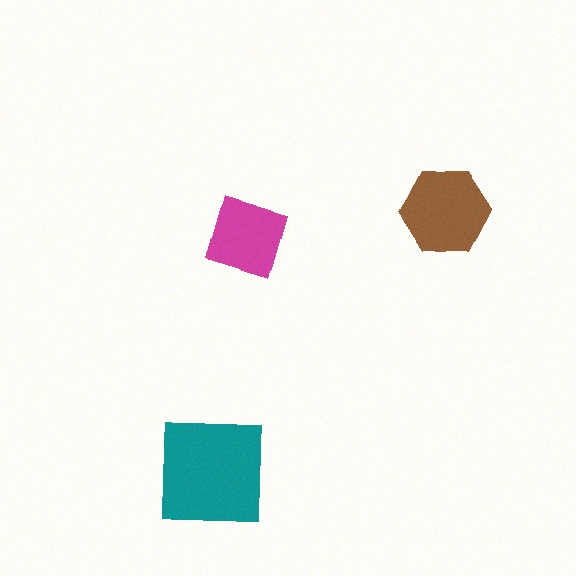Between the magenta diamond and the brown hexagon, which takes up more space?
The brown hexagon.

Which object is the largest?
The teal square.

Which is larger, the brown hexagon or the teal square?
The teal square.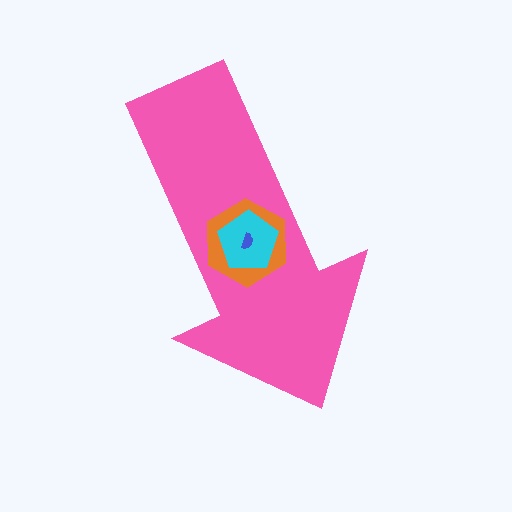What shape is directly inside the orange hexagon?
The cyan pentagon.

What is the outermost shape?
The pink arrow.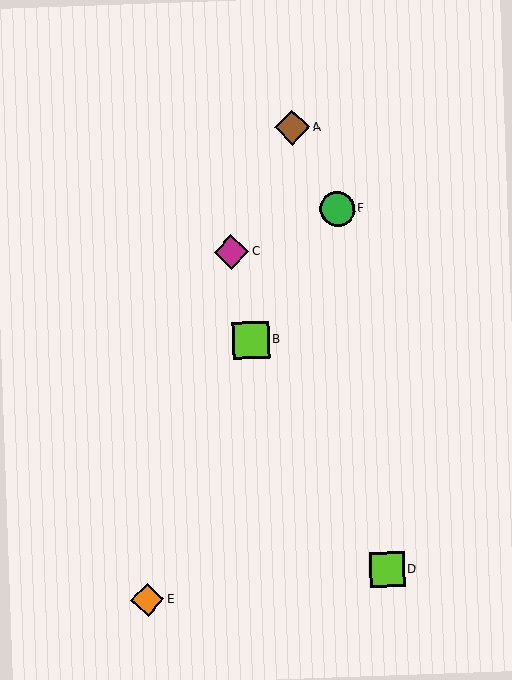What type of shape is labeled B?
Shape B is a lime square.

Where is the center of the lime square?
The center of the lime square is at (251, 340).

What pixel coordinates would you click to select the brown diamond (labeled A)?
Click at (292, 128) to select the brown diamond A.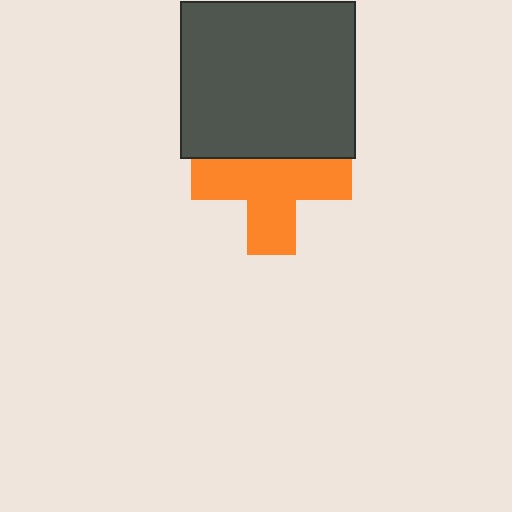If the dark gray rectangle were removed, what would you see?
You would see the complete orange cross.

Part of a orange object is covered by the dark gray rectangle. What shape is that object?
It is a cross.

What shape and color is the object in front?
The object in front is a dark gray rectangle.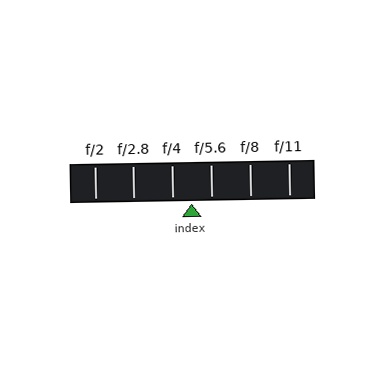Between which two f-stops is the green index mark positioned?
The index mark is between f/4 and f/5.6.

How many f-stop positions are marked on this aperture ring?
There are 6 f-stop positions marked.